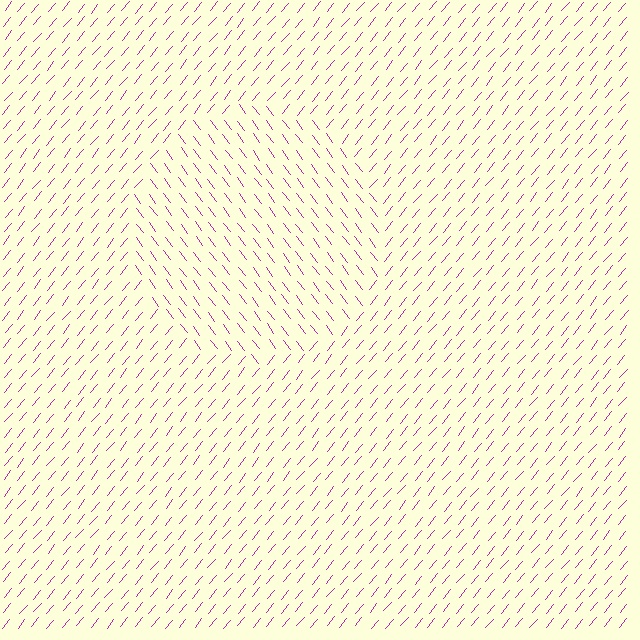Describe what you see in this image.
The image is filled with small magenta line segments. A circle region in the image has lines oriented differently from the surrounding lines, creating a visible texture boundary.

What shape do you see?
I see a circle.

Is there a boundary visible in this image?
Yes, there is a texture boundary formed by a change in line orientation.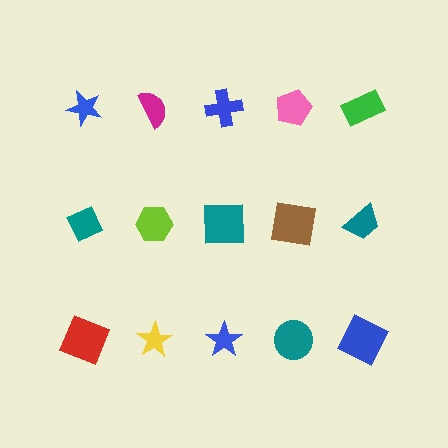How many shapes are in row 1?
5 shapes.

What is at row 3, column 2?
A yellow star.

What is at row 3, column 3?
A blue star.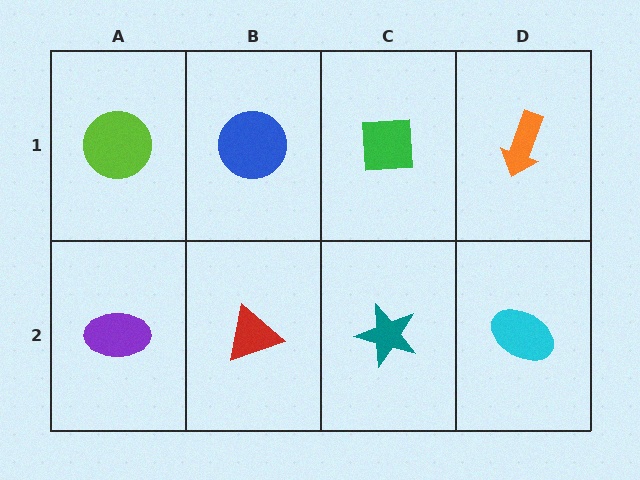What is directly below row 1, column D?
A cyan ellipse.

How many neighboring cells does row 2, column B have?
3.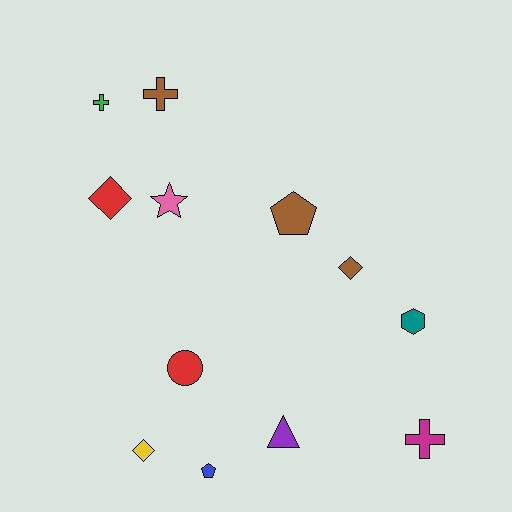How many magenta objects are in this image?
There is 1 magenta object.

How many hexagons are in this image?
There is 1 hexagon.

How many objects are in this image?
There are 12 objects.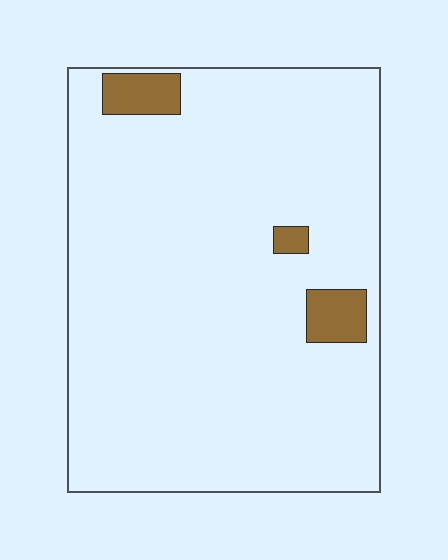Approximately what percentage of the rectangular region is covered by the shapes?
Approximately 5%.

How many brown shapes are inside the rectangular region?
3.